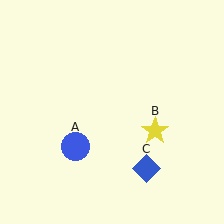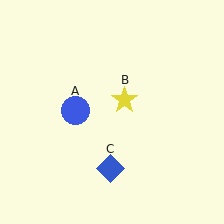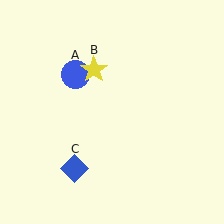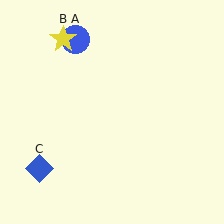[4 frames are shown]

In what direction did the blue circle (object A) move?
The blue circle (object A) moved up.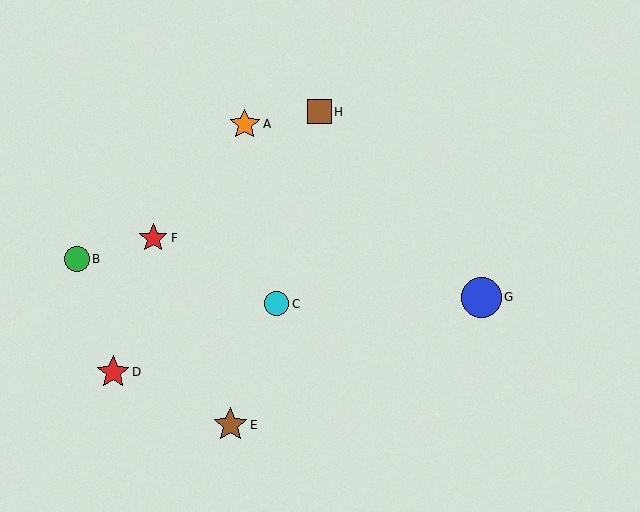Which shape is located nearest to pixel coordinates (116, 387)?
The red star (labeled D) at (113, 372) is nearest to that location.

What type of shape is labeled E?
Shape E is a brown star.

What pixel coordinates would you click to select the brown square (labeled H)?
Click at (319, 112) to select the brown square H.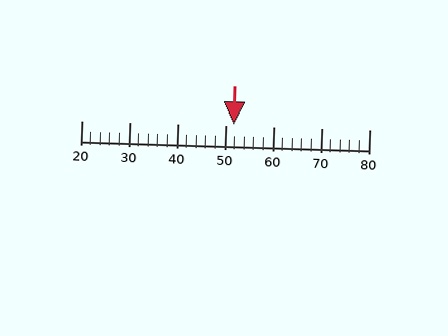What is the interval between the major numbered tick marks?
The major tick marks are spaced 10 units apart.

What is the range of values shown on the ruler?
The ruler shows values from 20 to 80.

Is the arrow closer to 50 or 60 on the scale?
The arrow is closer to 50.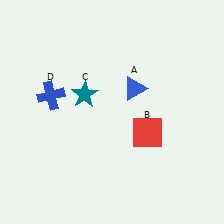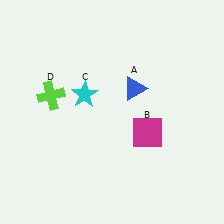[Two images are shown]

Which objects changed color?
B changed from red to magenta. C changed from teal to cyan. D changed from blue to lime.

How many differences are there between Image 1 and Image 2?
There are 3 differences between the two images.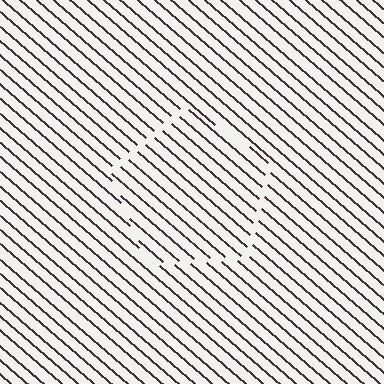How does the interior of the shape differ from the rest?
The interior of the shape contains the same grating, shifted by half a period — the contour is defined by the phase discontinuity where line-ends from the inner and outer gratings abut.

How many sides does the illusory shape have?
5 sides — the line-ends trace a pentagon.